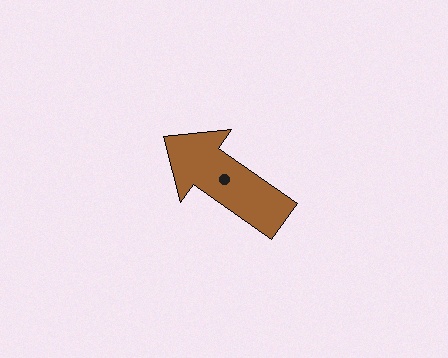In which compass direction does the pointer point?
Northwest.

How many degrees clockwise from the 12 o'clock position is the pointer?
Approximately 305 degrees.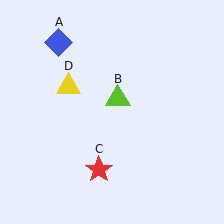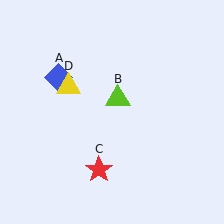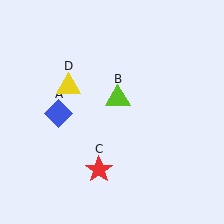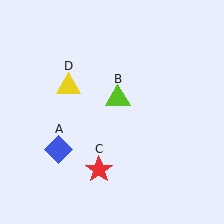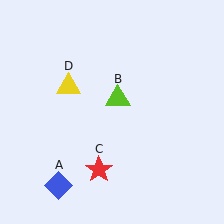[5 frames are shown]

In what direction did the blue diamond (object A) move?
The blue diamond (object A) moved down.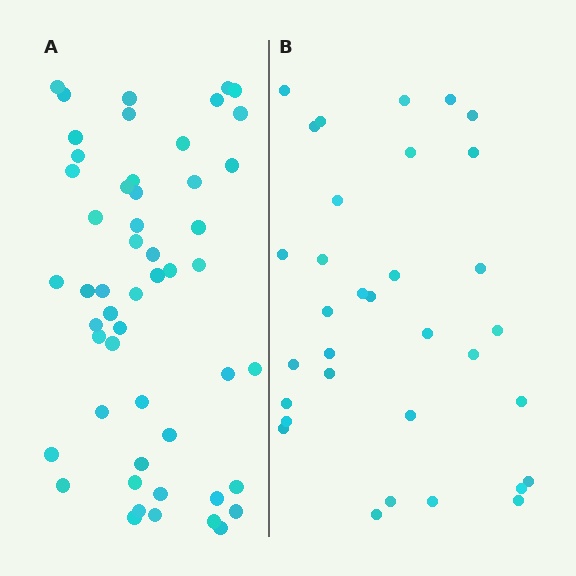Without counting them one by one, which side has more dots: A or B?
Region A (the left region) has more dots.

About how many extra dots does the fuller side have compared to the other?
Region A has approximately 20 more dots than region B.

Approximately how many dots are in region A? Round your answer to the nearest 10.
About 50 dots. (The exact count is 52, which rounds to 50.)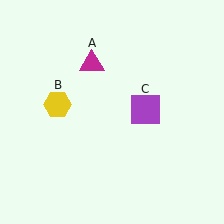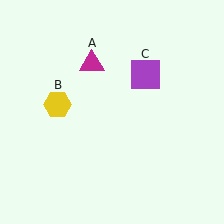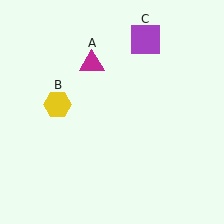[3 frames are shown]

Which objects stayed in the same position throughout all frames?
Magenta triangle (object A) and yellow hexagon (object B) remained stationary.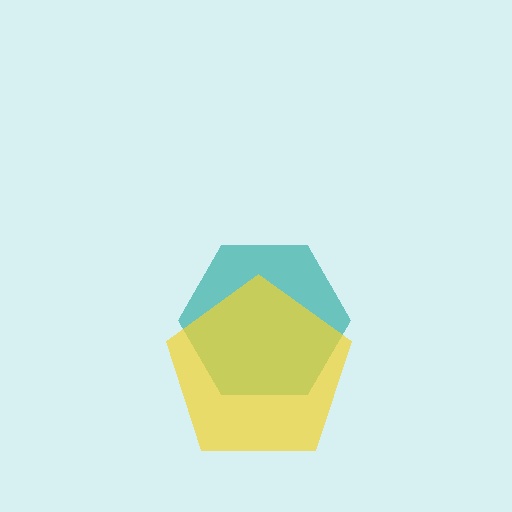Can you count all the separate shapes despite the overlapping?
Yes, there are 2 separate shapes.